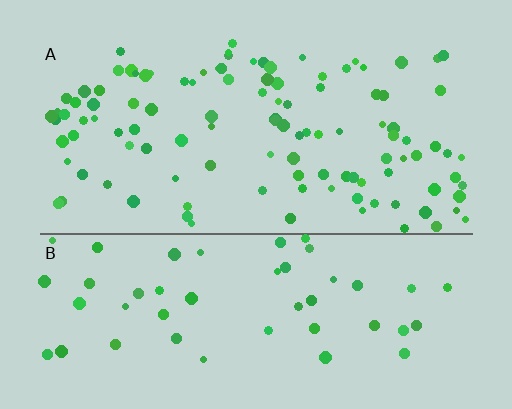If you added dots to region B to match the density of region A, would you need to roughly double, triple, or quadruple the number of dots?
Approximately double.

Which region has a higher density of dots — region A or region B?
A (the top).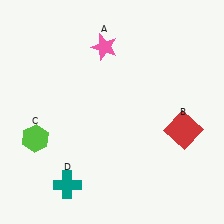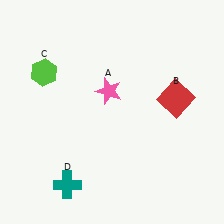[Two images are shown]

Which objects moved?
The objects that moved are: the pink star (A), the red square (B), the lime hexagon (C).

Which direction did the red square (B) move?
The red square (B) moved up.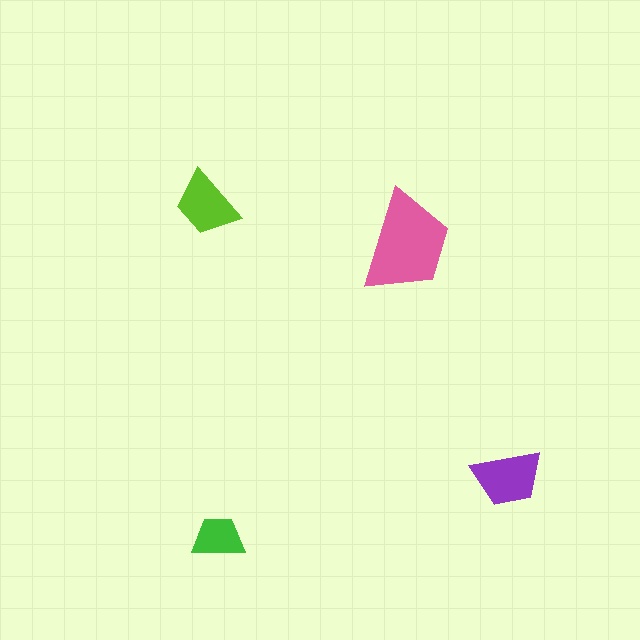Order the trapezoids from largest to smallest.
the pink one, the purple one, the lime one, the green one.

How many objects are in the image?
There are 4 objects in the image.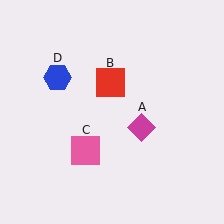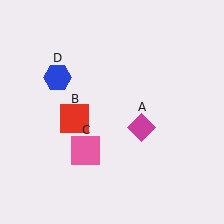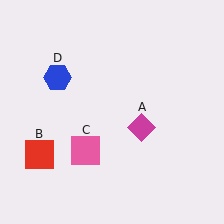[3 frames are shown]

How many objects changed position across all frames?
1 object changed position: red square (object B).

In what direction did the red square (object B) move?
The red square (object B) moved down and to the left.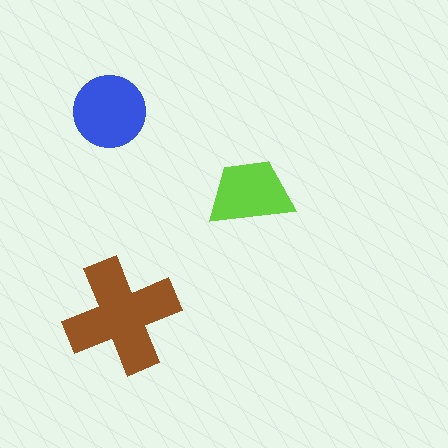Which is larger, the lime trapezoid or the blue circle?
The blue circle.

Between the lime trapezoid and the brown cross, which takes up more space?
The brown cross.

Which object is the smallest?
The lime trapezoid.